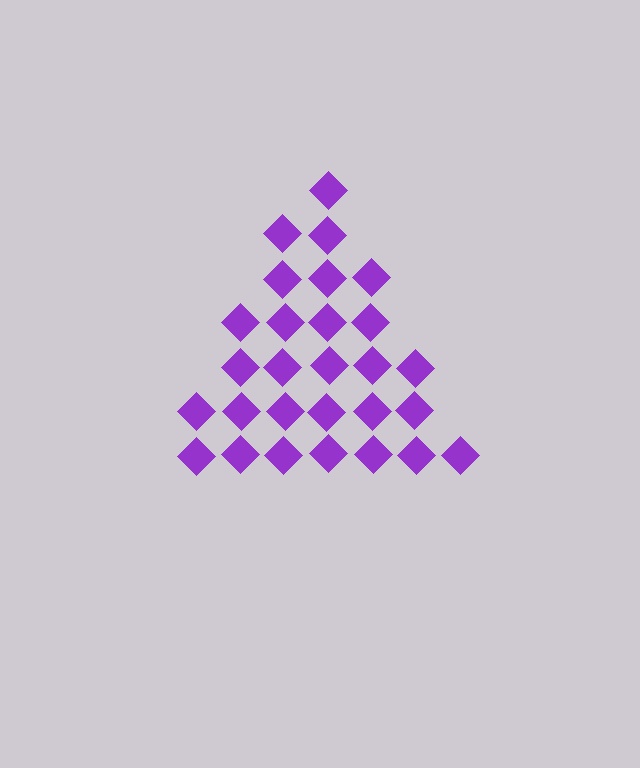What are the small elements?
The small elements are diamonds.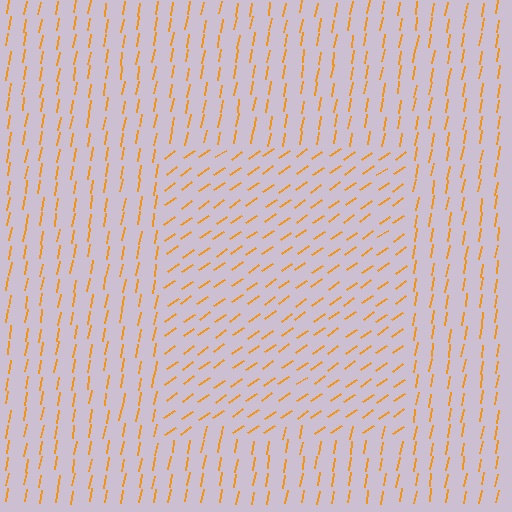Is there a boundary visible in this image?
Yes, there is a texture boundary formed by a change in line orientation.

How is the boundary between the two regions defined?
The boundary is defined purely by a change in line orientation (approximately 45 degrees difference). All lines are the same color and thickness.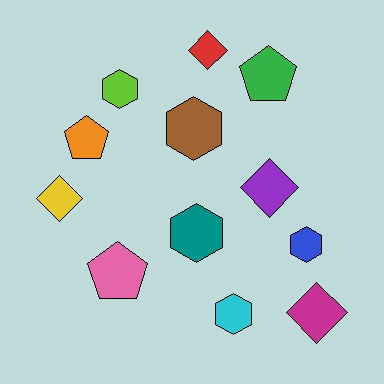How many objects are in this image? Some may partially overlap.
There are 12 objects.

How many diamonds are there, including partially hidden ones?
There are 4 diamonds.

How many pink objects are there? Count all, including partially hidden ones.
There is 1 pink object.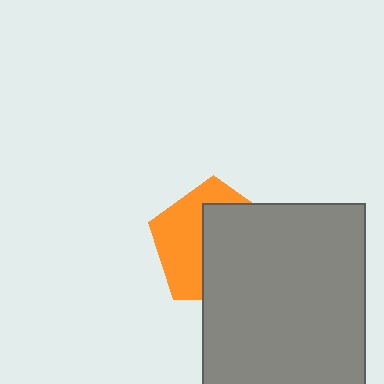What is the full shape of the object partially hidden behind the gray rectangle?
The partially hidden object is an orange pentagon.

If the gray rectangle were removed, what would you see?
You would see the complete orange pentagon.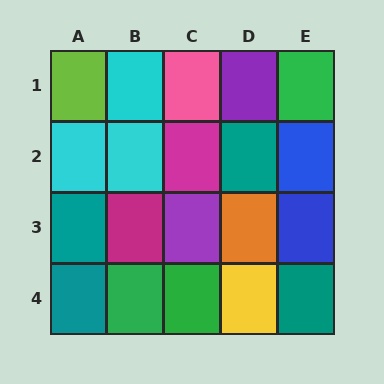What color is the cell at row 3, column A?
Teal.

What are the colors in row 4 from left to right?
Teal, green, green, yellow, teal.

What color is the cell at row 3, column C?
Purple.